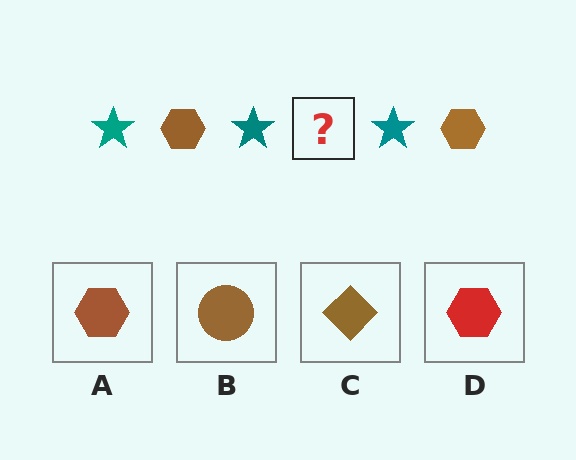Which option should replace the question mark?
Option A.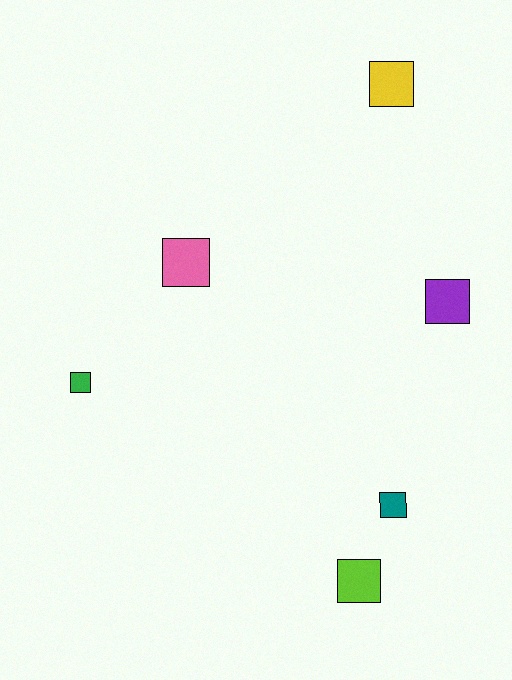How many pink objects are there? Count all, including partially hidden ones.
There is 1 pink object.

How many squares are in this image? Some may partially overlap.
There are 6 squares.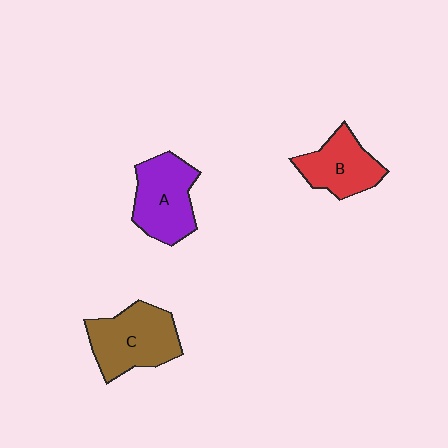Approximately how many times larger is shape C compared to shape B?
Approximately 1.3 times.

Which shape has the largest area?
Shape C (brown).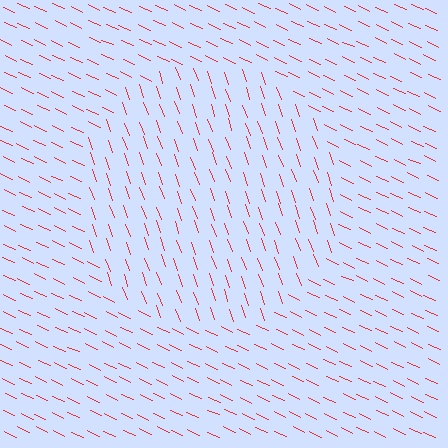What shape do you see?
I see a circle.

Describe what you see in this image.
The image is filled with small red line segments. A circle region in the image has lines oriented differently from the surrounding lines, creating a visible texture boundary.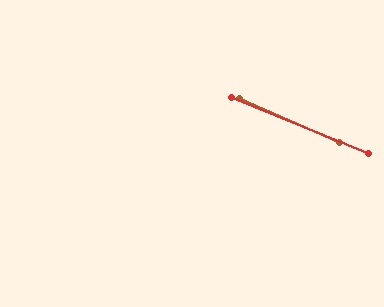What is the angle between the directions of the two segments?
Approximately 1 degree.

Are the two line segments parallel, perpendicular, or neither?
Parallel — their directions differ by only 1.2°.